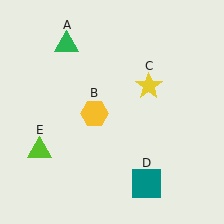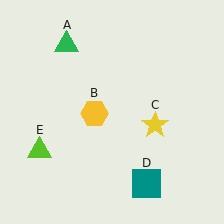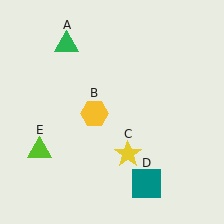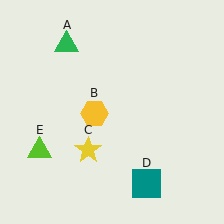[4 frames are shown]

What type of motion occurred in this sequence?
The yellow star (object C) rotated clockwise around the center of the scene.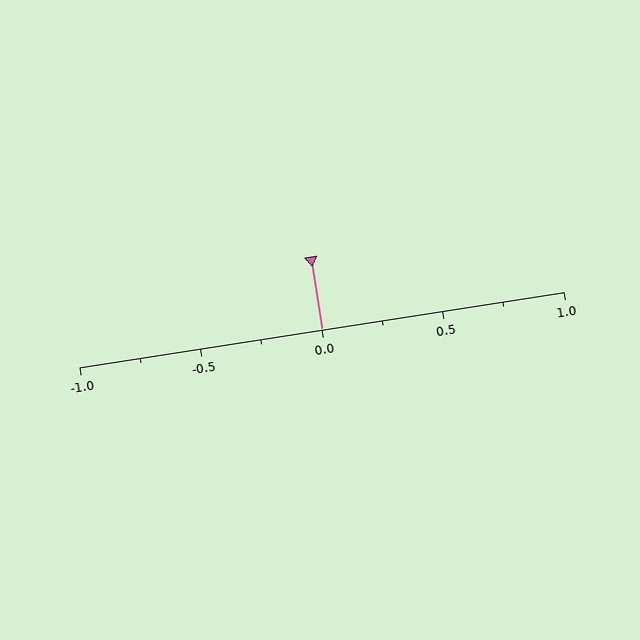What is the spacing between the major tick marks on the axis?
The major ticks are spaced 0.5 apart.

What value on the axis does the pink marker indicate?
The marker indicates approximately 0.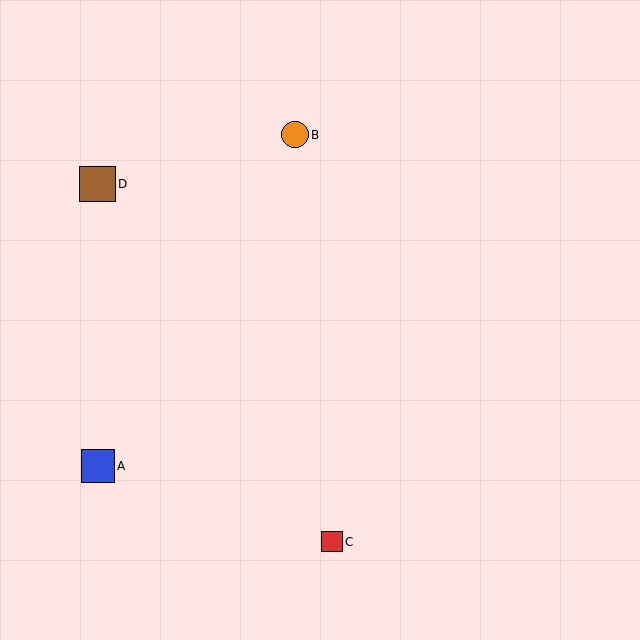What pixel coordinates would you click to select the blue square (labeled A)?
Click at (98, 466) to select the blue square A.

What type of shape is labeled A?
Shape A is a blue square.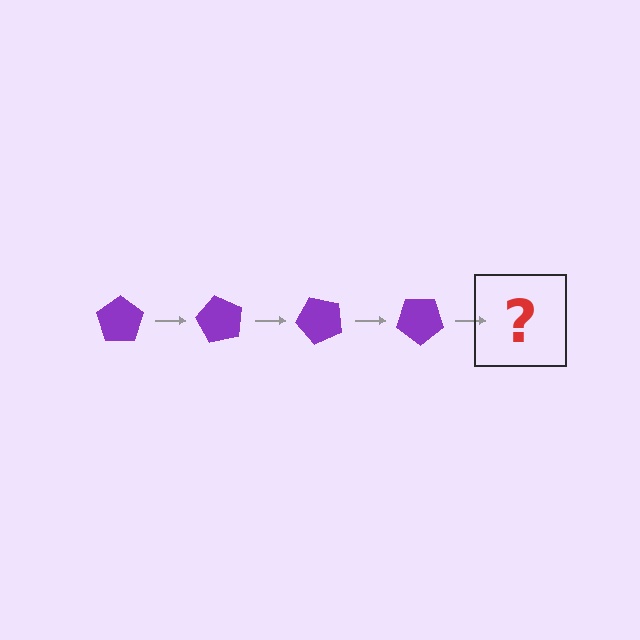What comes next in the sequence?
The next element should be a purple pentagon rotated 240 degrees.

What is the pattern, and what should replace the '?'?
The pattern is that the pentagon rotates 60 degrees each step. The '?' should be a purple pentagon rotated 240 degrees.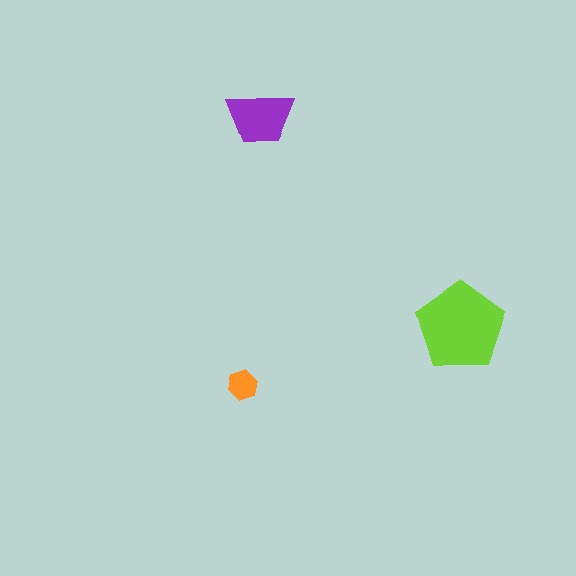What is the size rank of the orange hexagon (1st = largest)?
3rd.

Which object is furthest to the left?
The orange hexagon is leftmost.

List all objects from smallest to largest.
The orange hexagon, the purple trapezoid, the lime pentagon.